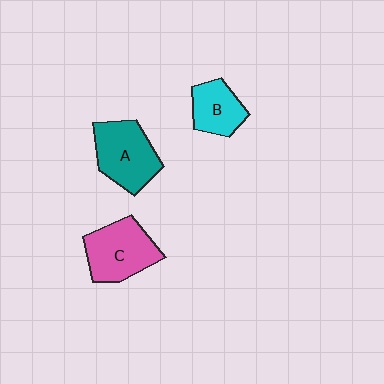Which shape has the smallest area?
Shape B (cyan).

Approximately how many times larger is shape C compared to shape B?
Approximately 1.5 times.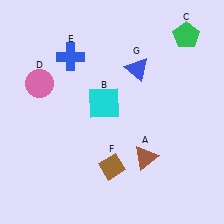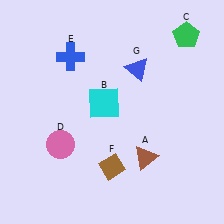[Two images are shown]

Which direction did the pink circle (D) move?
The pink circle (D) moved down.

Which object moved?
The pink circle (D) moved down.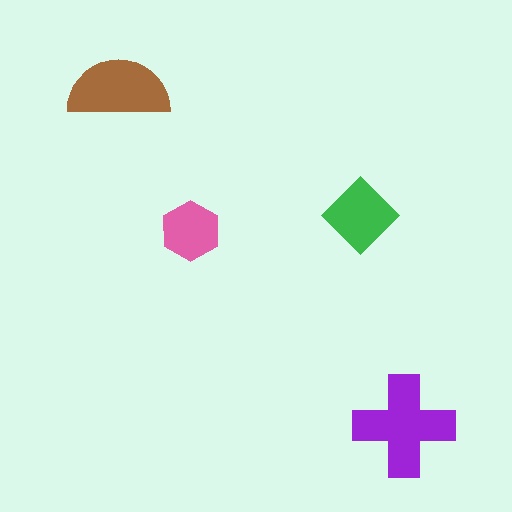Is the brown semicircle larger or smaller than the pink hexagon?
Larger.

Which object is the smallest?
The pink hexagon.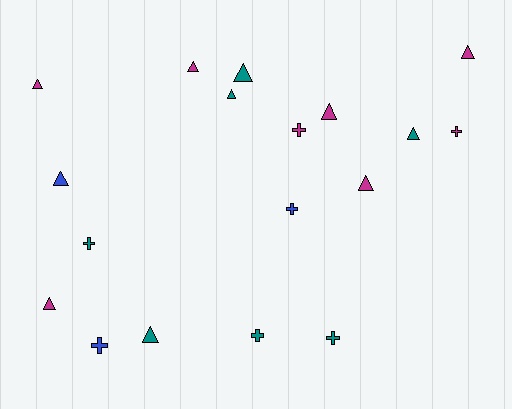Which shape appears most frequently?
Triangle, with 11 objects.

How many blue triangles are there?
There is 1 blue triangle.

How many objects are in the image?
There are 18 objects.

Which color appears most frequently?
Magenta, with 8 objects.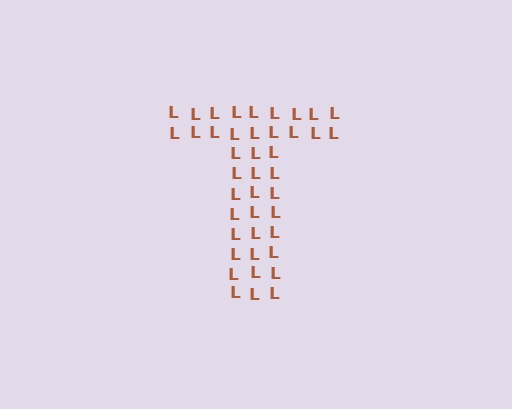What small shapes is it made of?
It is made of small letter L's.